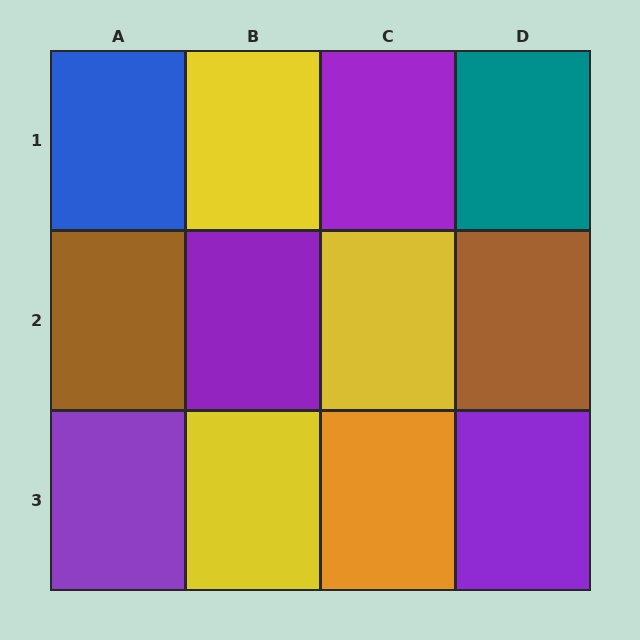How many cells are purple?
4 cells are purple.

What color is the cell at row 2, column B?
Purple.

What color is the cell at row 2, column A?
Brown.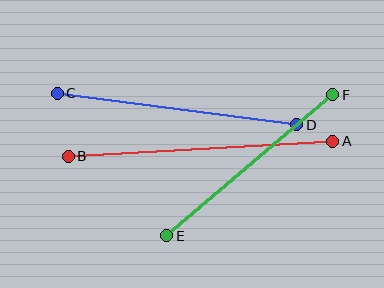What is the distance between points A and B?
The distance is approximately 265 pixels.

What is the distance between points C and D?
The distance is approximately 242 pixels.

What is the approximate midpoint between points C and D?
The midpoint is at approximately (177, 109) pixels.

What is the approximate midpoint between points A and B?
The midpoint is at approximately (200, 149) pixels.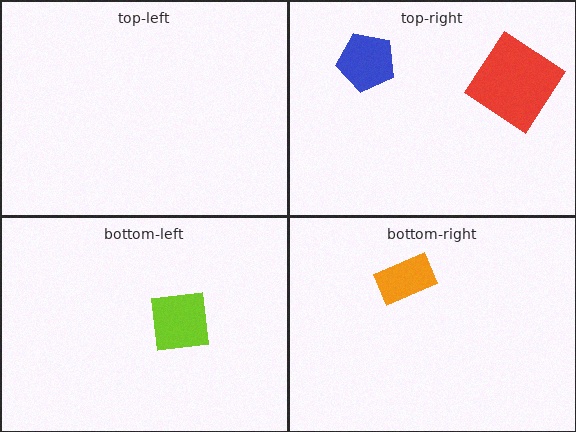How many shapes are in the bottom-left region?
1.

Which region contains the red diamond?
The top-right region.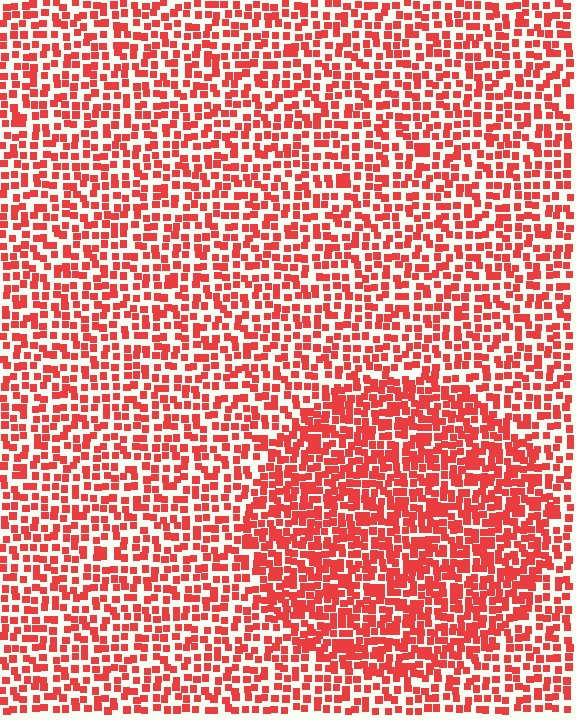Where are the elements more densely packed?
The elements are more densely packed inside the circle boundary.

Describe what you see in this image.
The image contains small red elements arranged at two different densities. A circle-shaped region is visible where the elements are more densely packed than the surrounding area.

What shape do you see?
I see a circle.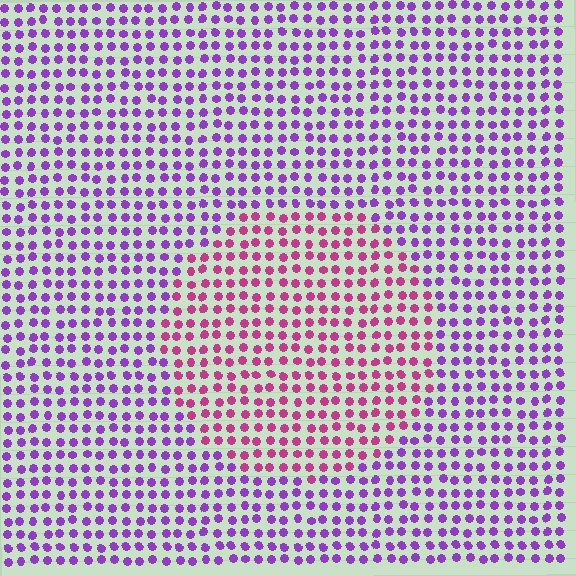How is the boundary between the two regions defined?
The boundary is defined purely by a slight shift in hue (about 45 degrees). Spacing, size, and orientation are identical on both sides.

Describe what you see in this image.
The image is filled with small purple elements in a uniform arrangement. A circle-shaped region is visible where the elements are tinted to a slightly different hue, forming a subtle color boundary.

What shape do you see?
I see a circle.